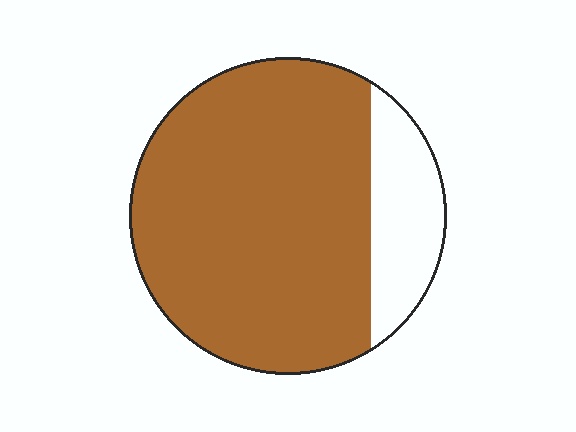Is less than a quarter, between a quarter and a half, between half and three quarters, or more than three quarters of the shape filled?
More than three quarters.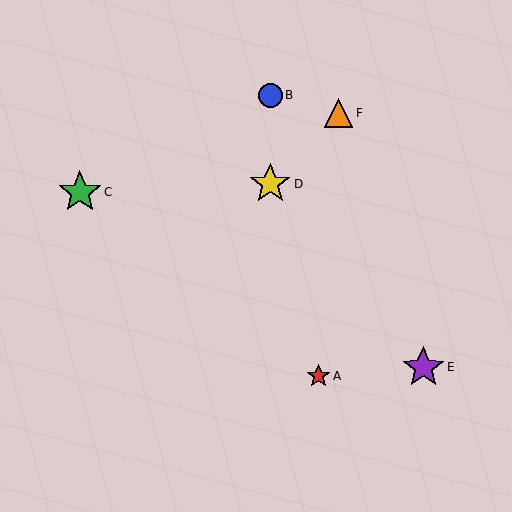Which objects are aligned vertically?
Objects B, D are aligned vertically.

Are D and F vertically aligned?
No, D is at x≈270 and F is at x≈339.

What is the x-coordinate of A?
Object A is at x≈318.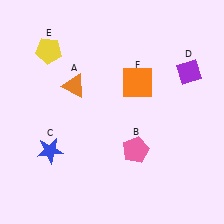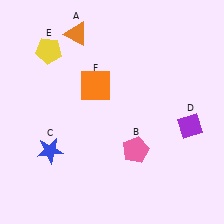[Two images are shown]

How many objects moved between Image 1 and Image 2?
3 objects moved between the two images.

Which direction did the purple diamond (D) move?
The purple diamond (D) moved down.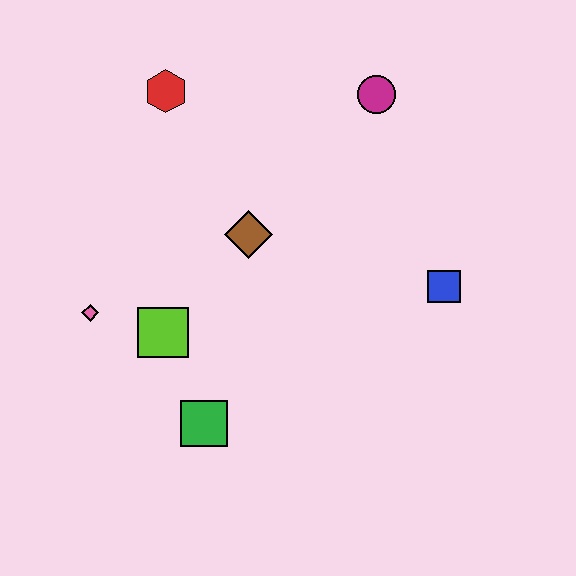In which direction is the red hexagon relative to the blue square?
The red hexagon is to the left of the blue square.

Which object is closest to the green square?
The lime square is closest to the green square.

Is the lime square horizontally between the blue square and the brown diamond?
No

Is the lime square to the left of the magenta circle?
Yes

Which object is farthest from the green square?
The magenta circle is farthest from the green square.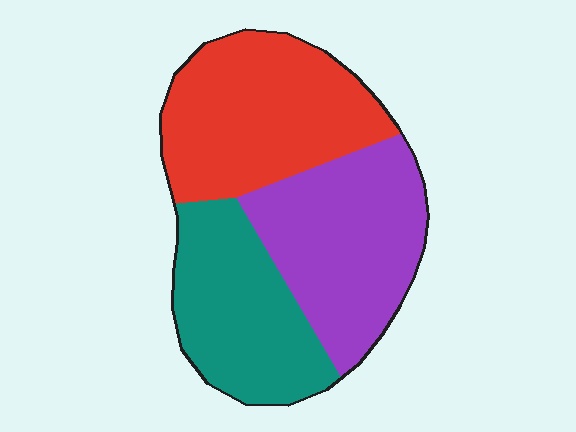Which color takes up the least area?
Teal, at roughly 30%.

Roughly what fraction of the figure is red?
Red takes up about three eighths (3/8) of the figure.